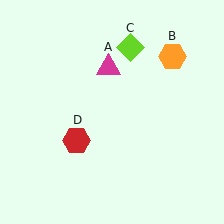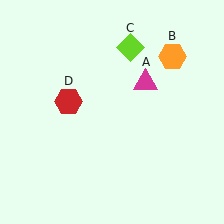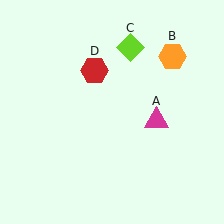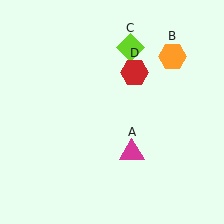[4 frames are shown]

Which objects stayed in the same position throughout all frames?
Orange hexagon (object B) and lime diamond (object C) remained stationary.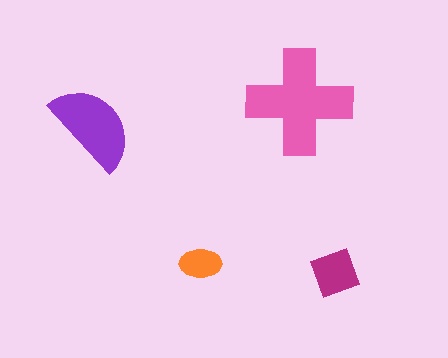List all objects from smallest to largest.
The orange ellipse, the magenta diamond, the purple semicircle, the pink cross.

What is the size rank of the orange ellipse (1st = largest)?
4th.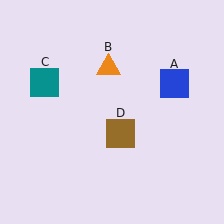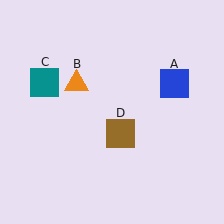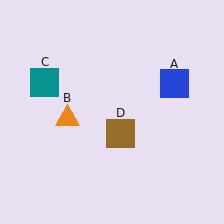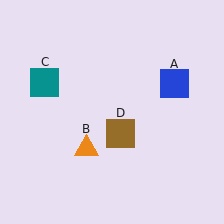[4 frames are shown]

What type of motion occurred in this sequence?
The orange triangle (object B) rotated counterclockwise around the center of the scene.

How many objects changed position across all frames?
1 object changed position: orange triangle (object B).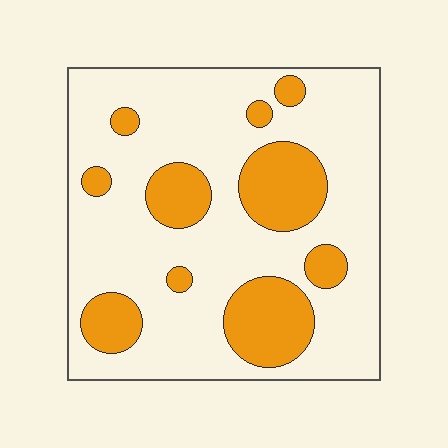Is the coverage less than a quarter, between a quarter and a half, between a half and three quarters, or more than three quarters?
Less than a quarter.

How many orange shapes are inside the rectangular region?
10.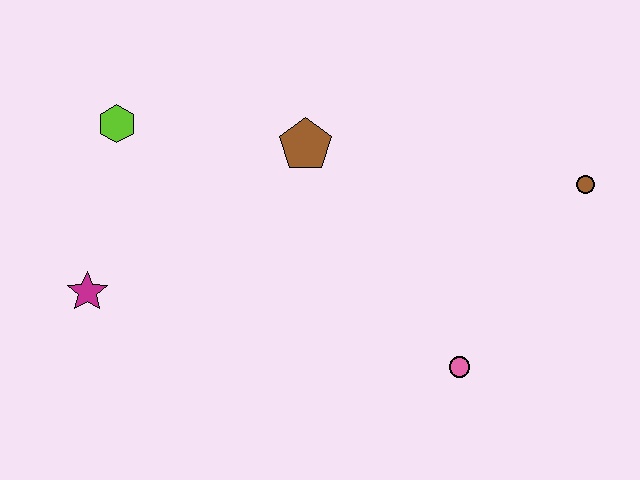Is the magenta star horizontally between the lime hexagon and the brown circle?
No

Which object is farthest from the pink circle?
The lime hexagon is farthest from the pink circle.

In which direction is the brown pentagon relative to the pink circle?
The brown pentagon is above the pink circle.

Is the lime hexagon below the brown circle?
No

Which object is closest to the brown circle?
The pink circle is closest to the brown circle.